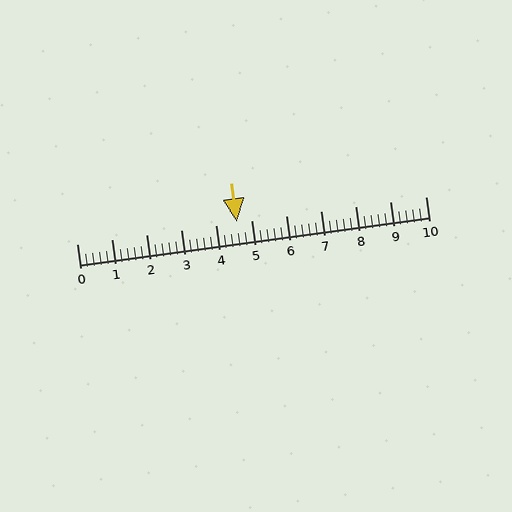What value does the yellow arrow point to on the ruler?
The yellow arrow points to approximately 4.6.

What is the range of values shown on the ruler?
The ruler shows values from 0 to 10.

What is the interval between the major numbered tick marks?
The major tick marks are spaced 1 units apart.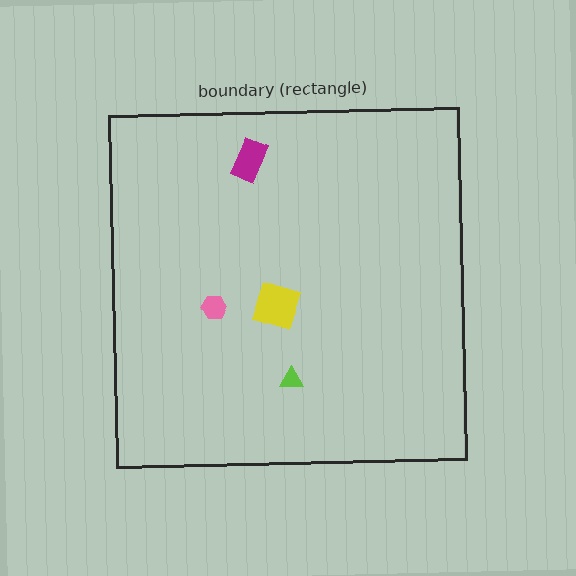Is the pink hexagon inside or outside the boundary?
Inside.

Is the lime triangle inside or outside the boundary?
Inside.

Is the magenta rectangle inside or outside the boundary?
Inside.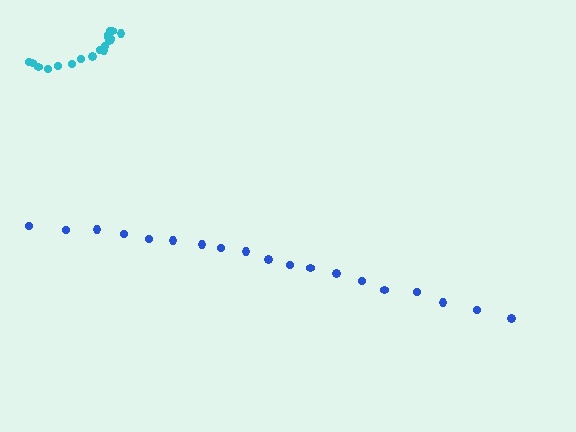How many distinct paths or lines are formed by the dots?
There are 2 distinct paths.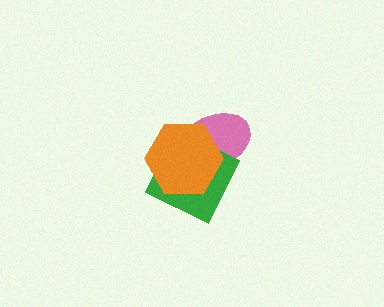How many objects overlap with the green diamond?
2 objects overlap with the green diamond.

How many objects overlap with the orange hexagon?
2 objects overlap with the orange hexagon.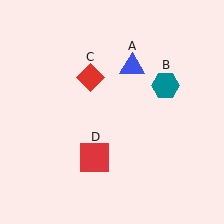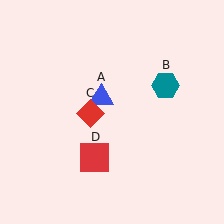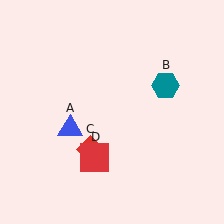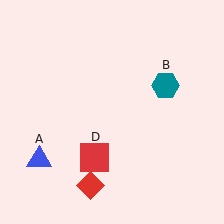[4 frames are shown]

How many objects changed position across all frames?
2 objects changed position: blue triangle (object A), red diamond (object C).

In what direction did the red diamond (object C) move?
The red diamond (object C) moved down.